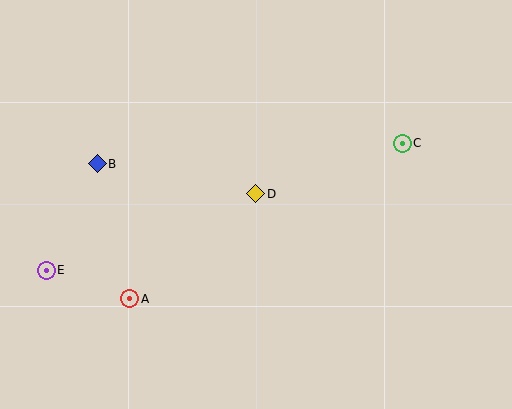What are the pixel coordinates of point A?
Point A is at (130, 299).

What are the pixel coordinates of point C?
Point C is at (402, 143).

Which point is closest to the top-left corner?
Point B is closest to the top-left corner.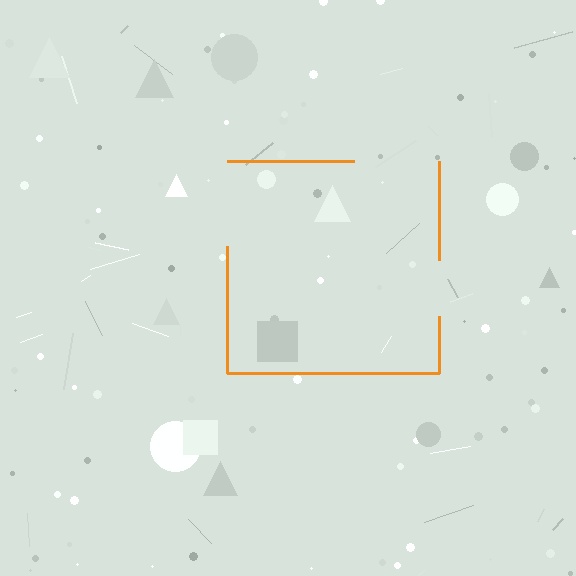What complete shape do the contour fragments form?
The contour fragments form a square.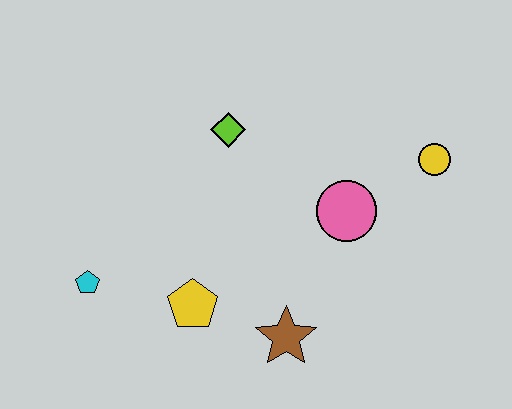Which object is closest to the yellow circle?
The pink circle is closest to the yellow circle.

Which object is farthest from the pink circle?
The cyan pentagon is farthest from the pink circle.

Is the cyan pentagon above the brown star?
Yes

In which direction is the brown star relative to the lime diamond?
The brown star is below the lime diamond.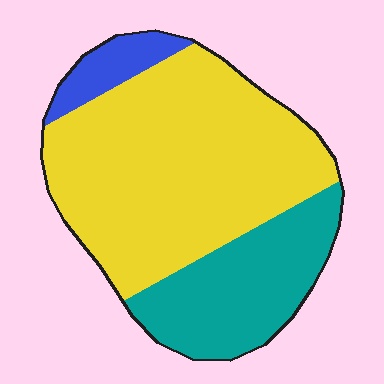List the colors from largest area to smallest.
From largest to smallest: yellow, teal, blue.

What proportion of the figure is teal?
Teal takes up about one quarter (1/4) of the figure.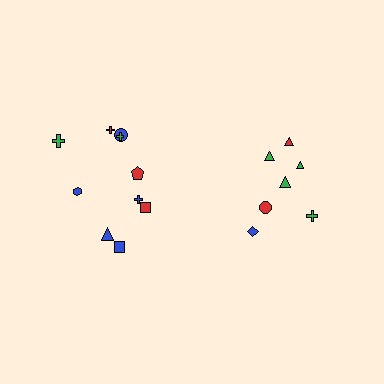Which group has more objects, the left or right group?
The left group.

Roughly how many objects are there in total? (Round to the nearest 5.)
Roughly 15 objects in total.